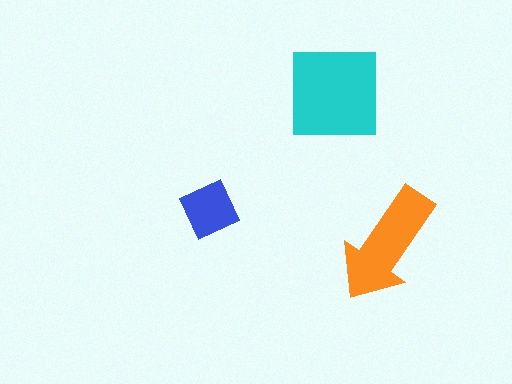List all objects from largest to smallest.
The cyan square, the orange arrow, the blue diamond.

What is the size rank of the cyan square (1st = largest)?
1st.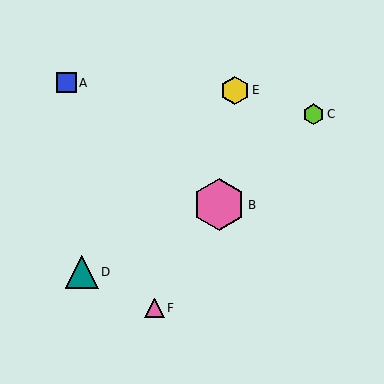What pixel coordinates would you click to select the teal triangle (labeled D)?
Click at (82, 272) to select the teal triangle D.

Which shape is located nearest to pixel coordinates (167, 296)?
The pink triangle (labeled F) at (155, 308) is nearest to that location.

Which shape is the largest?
The pink hexagon (labeled B) is the largest.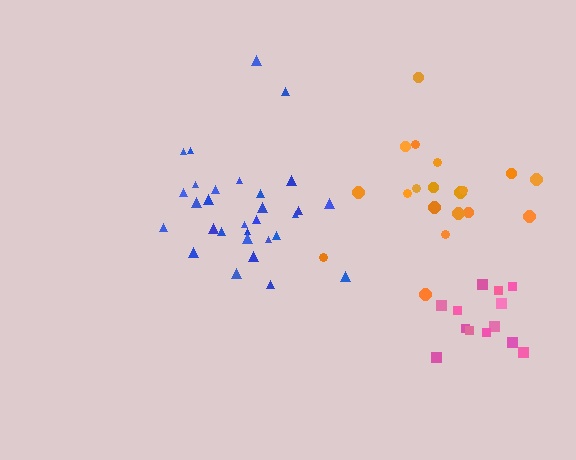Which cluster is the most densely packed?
Pink.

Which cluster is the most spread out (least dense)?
Orange.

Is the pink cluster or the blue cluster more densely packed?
Pink.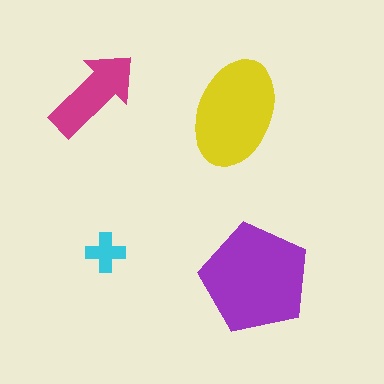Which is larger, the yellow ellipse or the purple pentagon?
The purple pentagon.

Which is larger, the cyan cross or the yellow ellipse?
The yellow ellipse.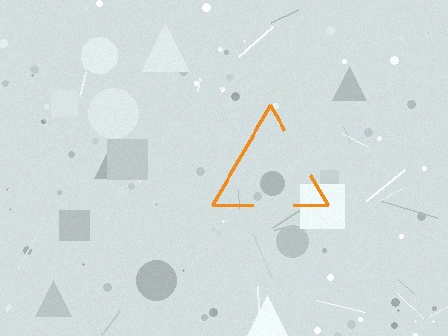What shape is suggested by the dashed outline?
The dashed outline suggests a triangle.